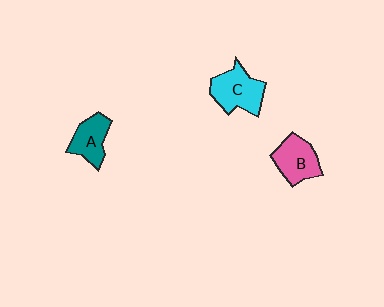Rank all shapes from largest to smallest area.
From largest to smallest: C (cyan), B (pink), A (teal).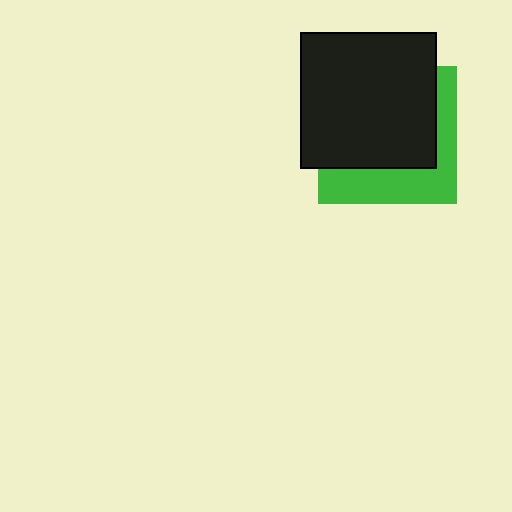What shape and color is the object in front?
The object in front is a black square.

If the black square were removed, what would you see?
You would see the complete green square.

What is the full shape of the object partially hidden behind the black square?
The partially hidden object is a green square.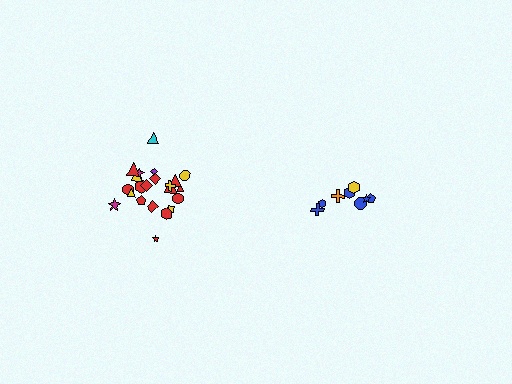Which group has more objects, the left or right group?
The left group.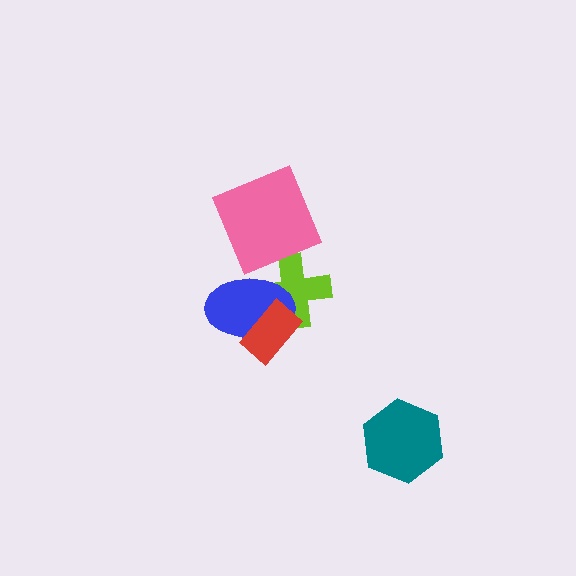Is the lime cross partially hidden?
Yes, it is partially covered by another shape.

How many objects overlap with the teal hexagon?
0 objects overlap with the teal hexagon.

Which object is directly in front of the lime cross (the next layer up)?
The blue ellipse is directly in front of the lime cross.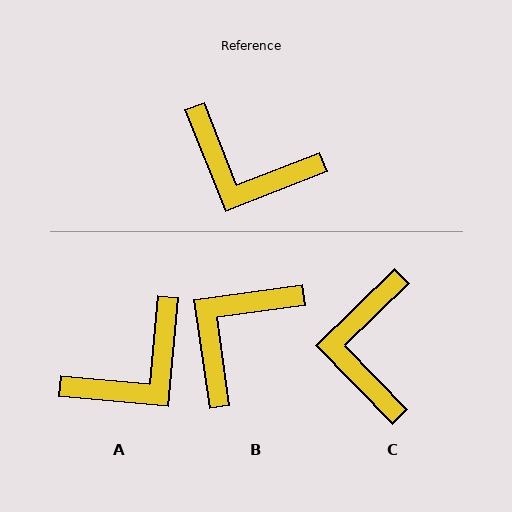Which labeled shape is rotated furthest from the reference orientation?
B, about 104 degrees away.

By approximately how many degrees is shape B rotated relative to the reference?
Approximately 104 degrees clockwise.